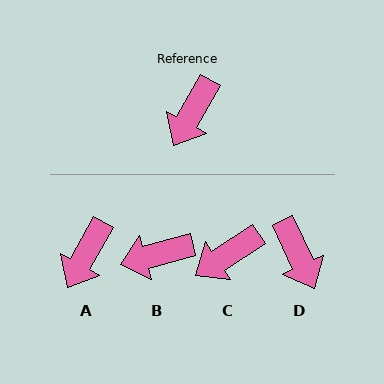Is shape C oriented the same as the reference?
No, it is off by about 28 degrees.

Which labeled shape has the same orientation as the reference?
A.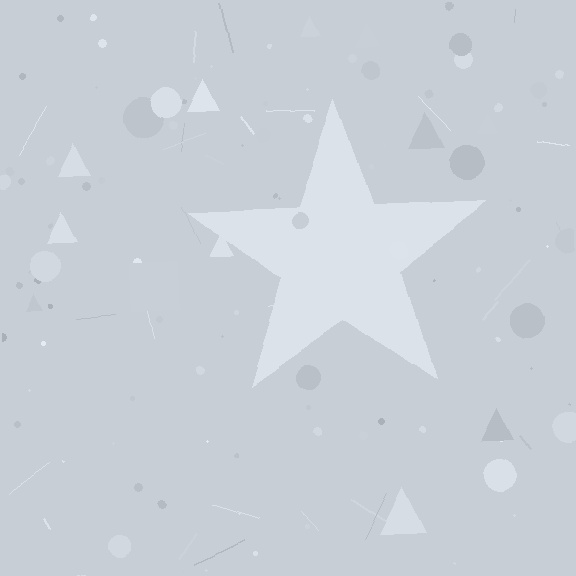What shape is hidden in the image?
A star is hidden in the image.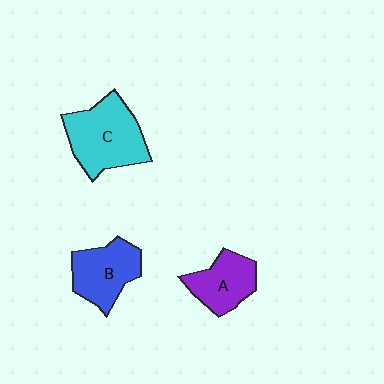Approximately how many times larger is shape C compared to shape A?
Approximately 1.5 times.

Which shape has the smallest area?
Shape A (purple).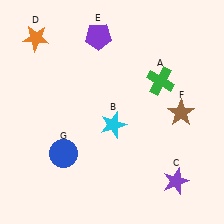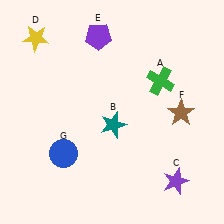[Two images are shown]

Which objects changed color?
B changed from cyan to teal. D changed from orange to yellow.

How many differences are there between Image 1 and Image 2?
There are 2 differences between the two images.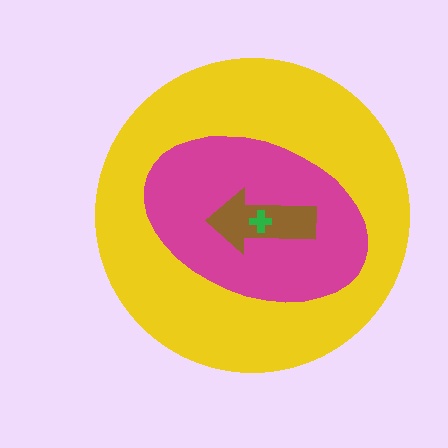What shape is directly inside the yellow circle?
The magenta ellipse.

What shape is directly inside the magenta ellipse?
The brown arrow.